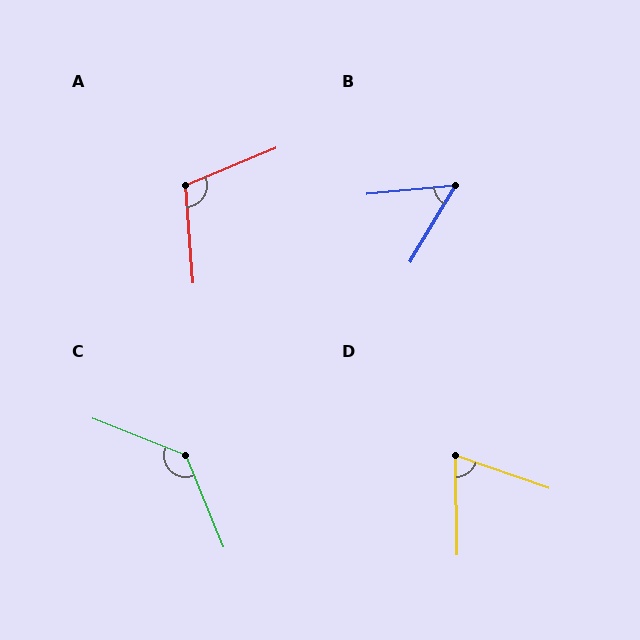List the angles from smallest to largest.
B (54°), D (70°), A (108°), C (133°).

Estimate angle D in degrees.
Approximately 70 degrees.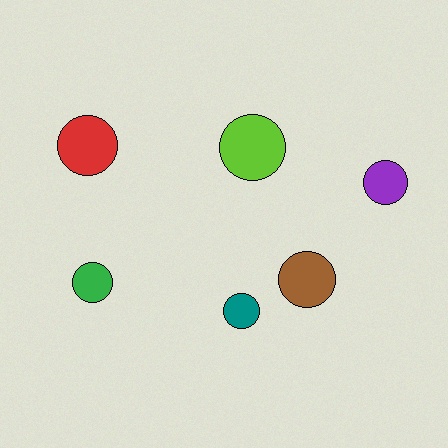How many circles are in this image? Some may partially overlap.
There are 6 circles.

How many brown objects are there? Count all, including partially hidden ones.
There is 1 brown object.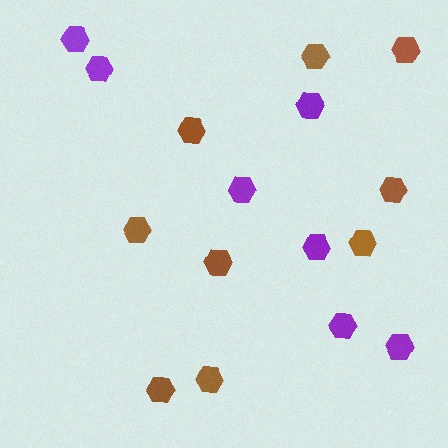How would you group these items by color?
There are 2 groups: one group of brown hexagons (9) and one group of purple hexagons (7).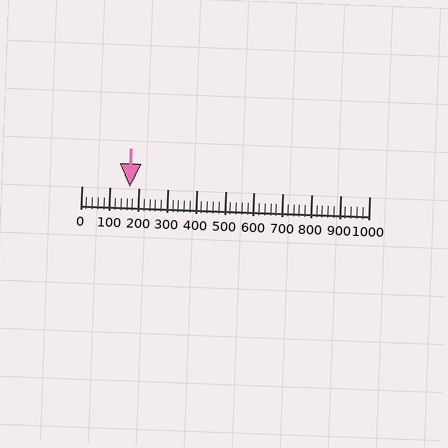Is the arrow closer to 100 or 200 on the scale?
The arrow is closer to 200.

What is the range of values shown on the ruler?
The ruler shows values from 0 to 1000.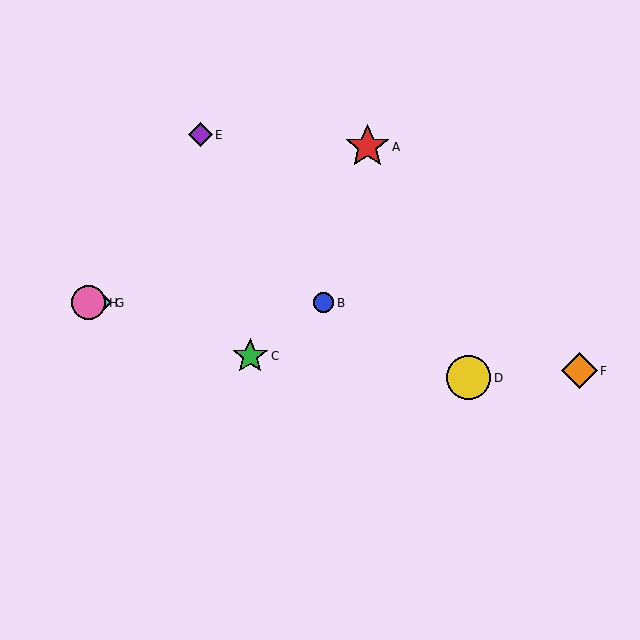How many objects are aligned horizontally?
3 objects (B, G, H) are aligned horizontally.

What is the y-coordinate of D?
Object D is at y≈378.